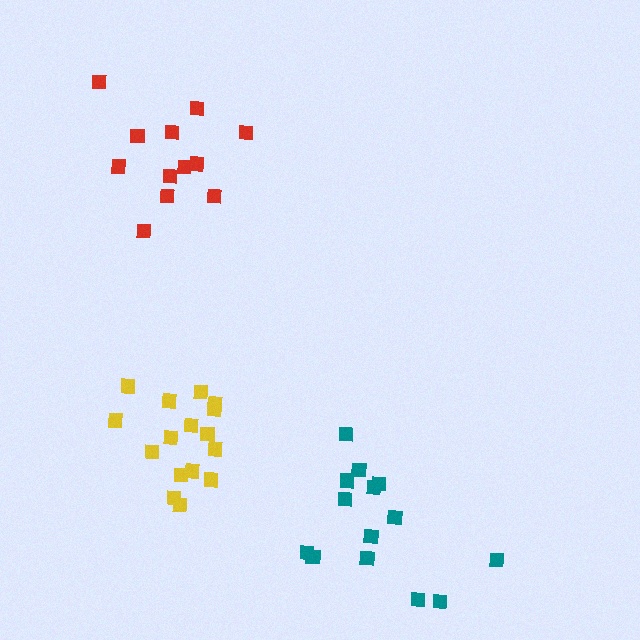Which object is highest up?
The red cluster is topmost.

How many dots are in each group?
Group 1: 16 dots, Group 2: 14 dots, Group 3: 12 dots (42 total).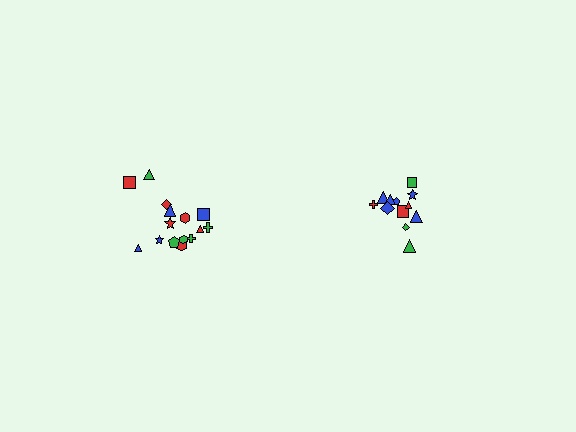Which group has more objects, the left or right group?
The left group.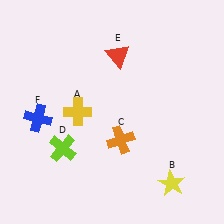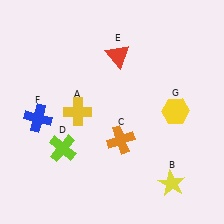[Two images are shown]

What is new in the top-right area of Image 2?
A yellow hexagon (G) was added in the top-right area of Image 2.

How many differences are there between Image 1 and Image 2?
There is 1 difference between the two images.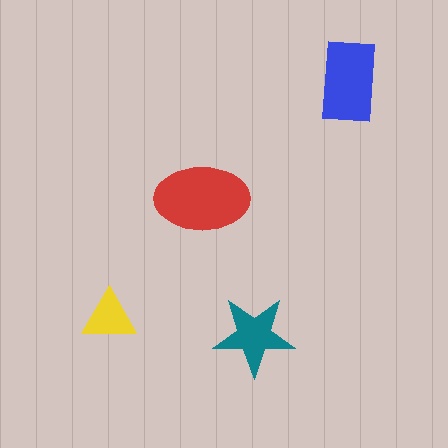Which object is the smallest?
The yellow triangle.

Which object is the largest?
The red ellipse.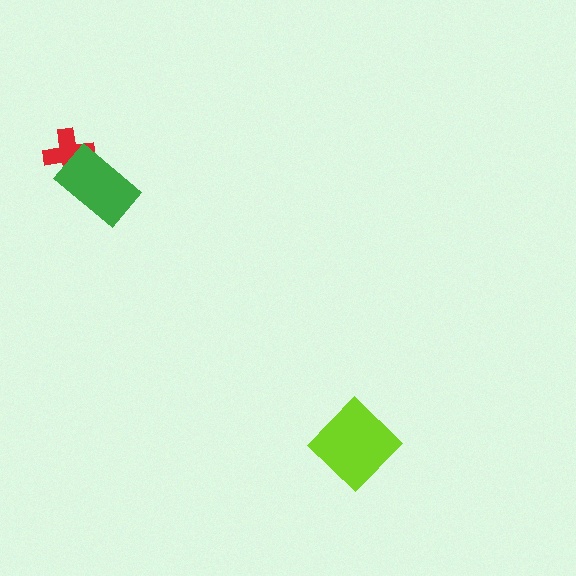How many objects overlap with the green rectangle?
1 object overlaps with the green rectangle.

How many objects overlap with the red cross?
1 object overlaps with the red cross.